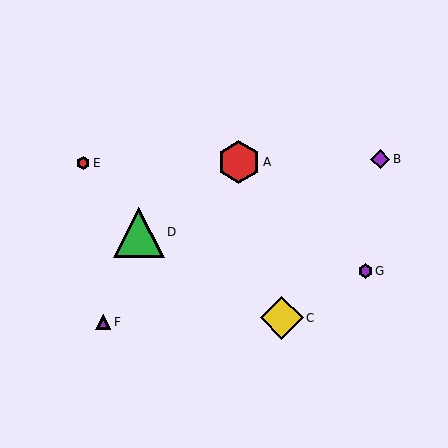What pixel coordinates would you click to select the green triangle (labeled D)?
Click at (139, 232) to select the green triangle D.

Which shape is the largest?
The green triangle (labeled D) is the largest.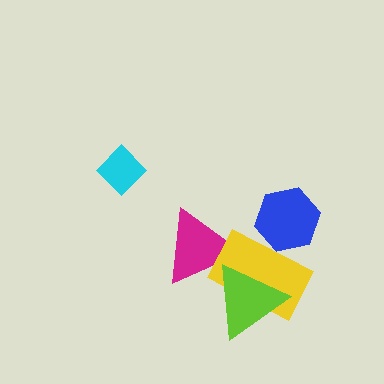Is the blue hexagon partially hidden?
Yes, it is partially covered by another shape.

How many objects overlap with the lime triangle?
2 objects overlap with the lime triangle.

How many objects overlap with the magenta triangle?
2 objects overlap with the magenta triangle.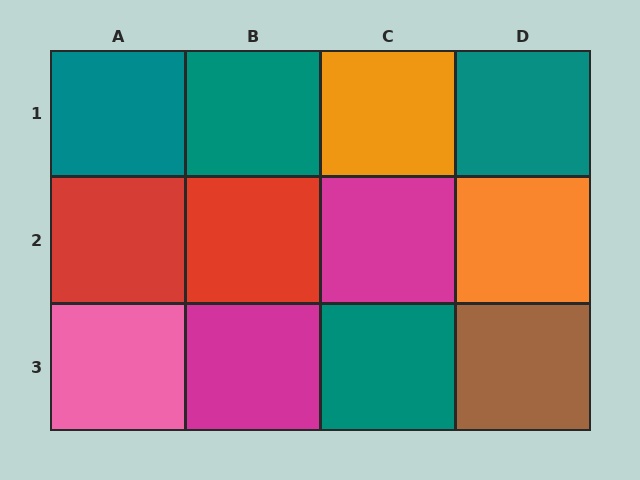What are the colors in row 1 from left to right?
Teal, teal, orange, teal.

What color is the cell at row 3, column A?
Pink.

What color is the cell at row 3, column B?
Magenta.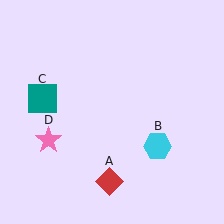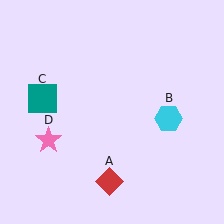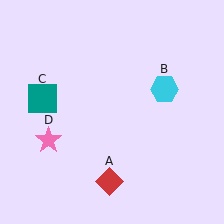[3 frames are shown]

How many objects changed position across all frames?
1 object changed position: cyan hexagon (object B).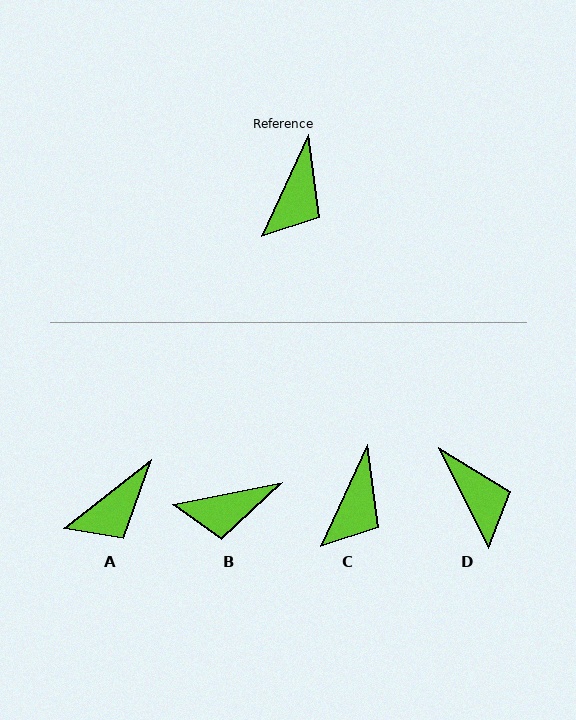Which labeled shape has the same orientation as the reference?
C.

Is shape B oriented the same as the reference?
No, it is off by about 54 degrees.